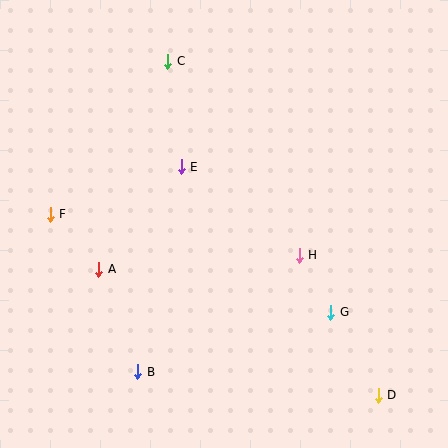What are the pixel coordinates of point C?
Point C is at (168, 61).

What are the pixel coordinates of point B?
Point B is at (138, 372).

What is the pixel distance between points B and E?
The distance between B and E is 209 pixels.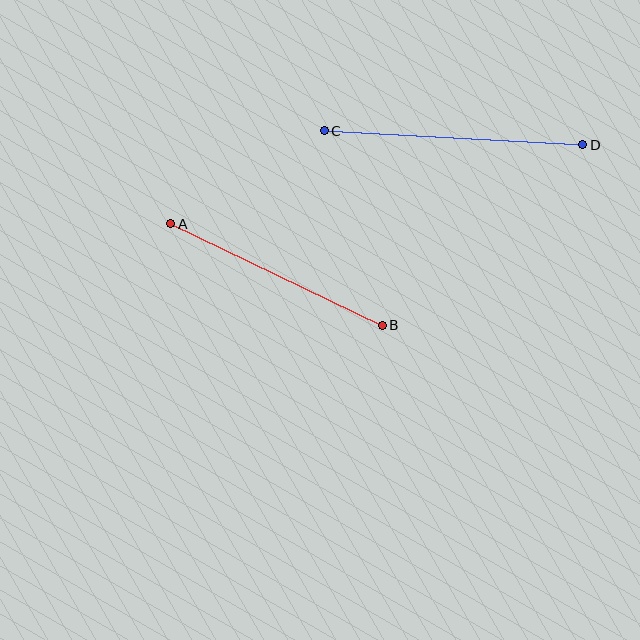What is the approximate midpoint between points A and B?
The midpoint is at approximately (277, 275) pixels.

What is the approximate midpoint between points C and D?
The midpoint is at approximately (454, 138) pixels.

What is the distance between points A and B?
The distance is approximately 234 pixels.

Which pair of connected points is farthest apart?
Points C and D are farthest apart.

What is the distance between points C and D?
The distance is approximately 259 pixels.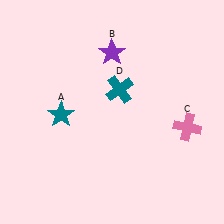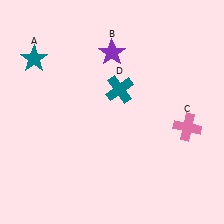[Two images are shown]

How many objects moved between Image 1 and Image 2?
1 object moved between the two images.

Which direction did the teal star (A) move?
The teal star (A) moved up.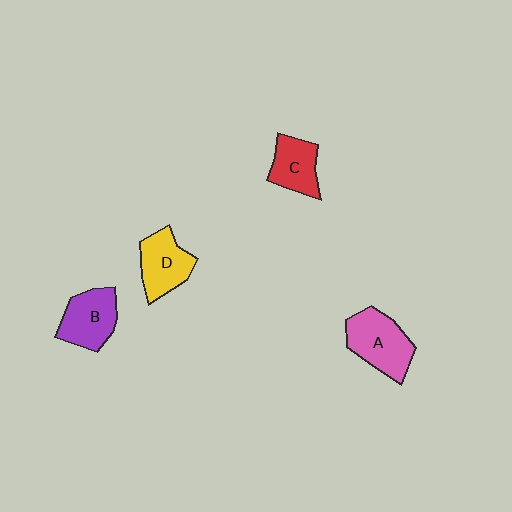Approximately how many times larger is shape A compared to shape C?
Approximately 1.4 times.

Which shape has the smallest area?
Shape C (red).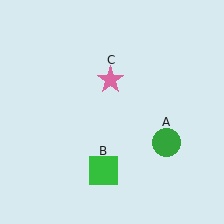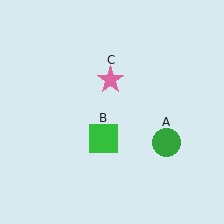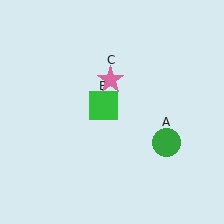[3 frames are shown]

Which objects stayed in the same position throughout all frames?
Green circle (object A) and pink star (object C) remained stationary.